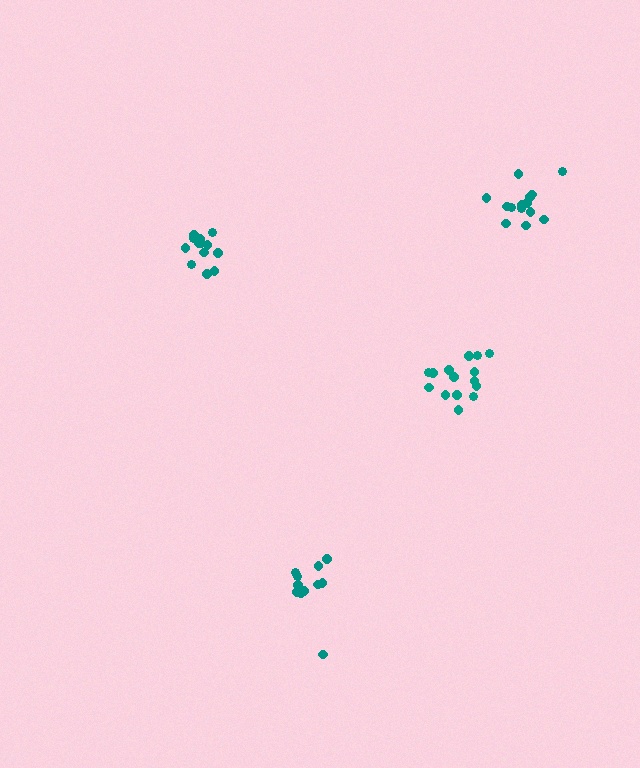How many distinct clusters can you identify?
There are 4 distinct clusters.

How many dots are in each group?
Group 1: 14 dots, Group 2: 13 dots, Group 3: 12 dots, Group 4: 15 dots (54 total).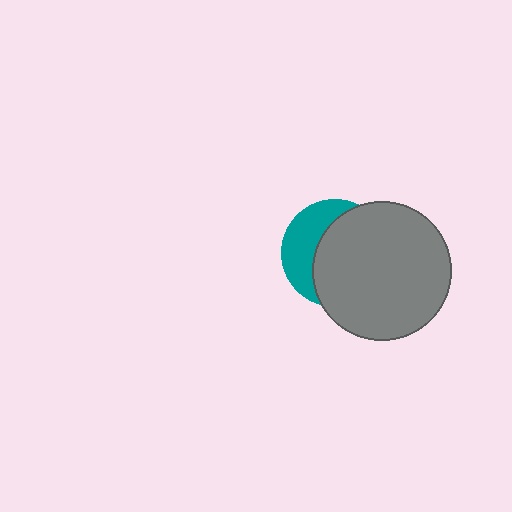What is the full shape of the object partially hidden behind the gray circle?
The partially hidden object is a teal circle.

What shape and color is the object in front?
The object in front is a gray circle.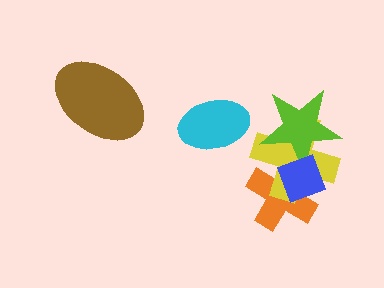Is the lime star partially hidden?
Yes, it is partially covered by another shape.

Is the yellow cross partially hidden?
Yes, it is partially covered by another shape.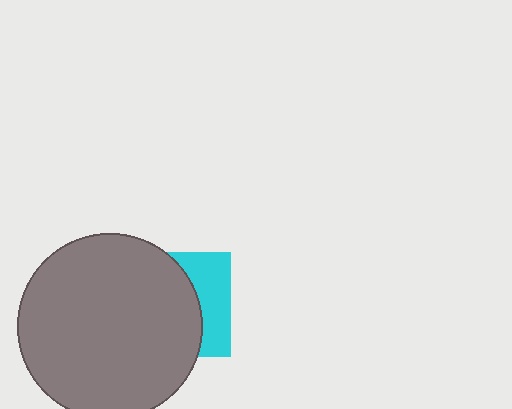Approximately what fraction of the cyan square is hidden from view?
Roughly 65% of the cyan square is hidden behind the gray circle.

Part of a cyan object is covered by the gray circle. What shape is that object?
It is a square.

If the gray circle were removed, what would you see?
You would see the complete cyan square.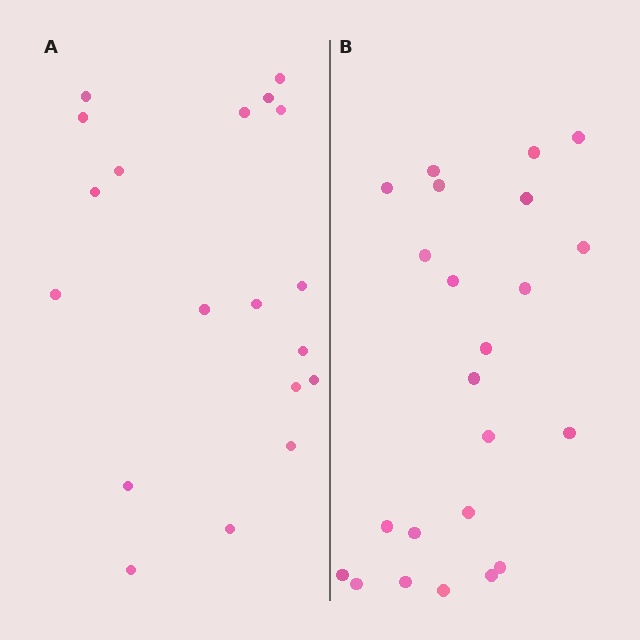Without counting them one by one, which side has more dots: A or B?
Region B (the right region) has more dots.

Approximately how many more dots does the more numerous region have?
Region B has about 4 more dots than region A.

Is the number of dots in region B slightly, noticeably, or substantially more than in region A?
Region B has only slightly more — the two regions are fairly close. The ratio is roughly 1.2 to 1.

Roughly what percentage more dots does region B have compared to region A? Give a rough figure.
About 20% more.